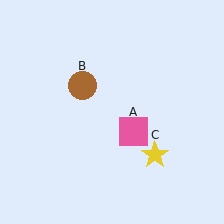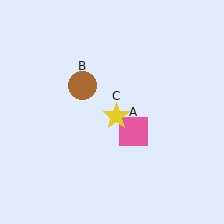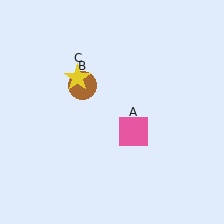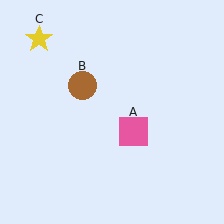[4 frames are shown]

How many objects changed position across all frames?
1 object changed position: yellow star (object C).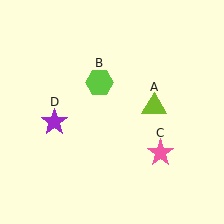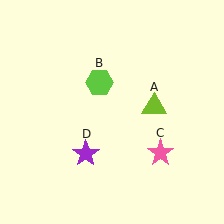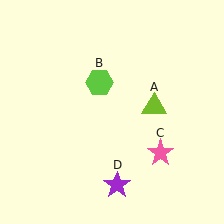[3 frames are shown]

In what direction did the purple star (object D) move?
The purple star (object D) moved down and to the right.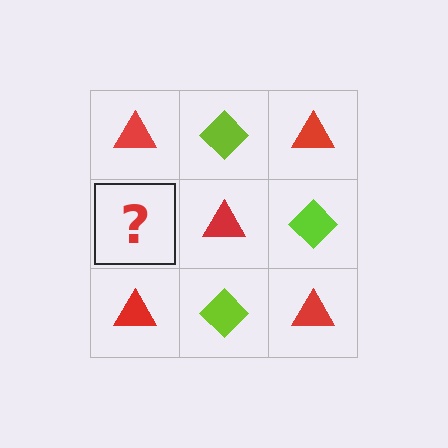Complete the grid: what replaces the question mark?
The question mark should be replaced with a lime diamond.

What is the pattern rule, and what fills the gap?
The rule is that it alternates red triangle and lime diamond in a checkerboard pattern. The gap should be filled with a lime diamond.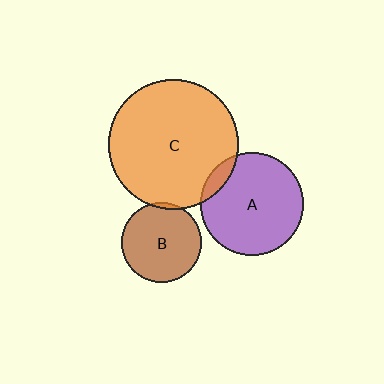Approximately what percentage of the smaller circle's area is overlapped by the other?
Approximately 10%.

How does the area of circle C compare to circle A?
Approximately 1.6 times.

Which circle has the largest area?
Circle C (orange).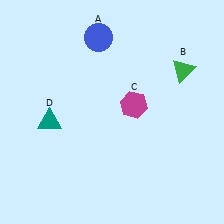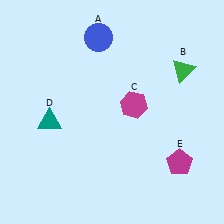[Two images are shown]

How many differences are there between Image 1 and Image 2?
There is 1 difference between the two images.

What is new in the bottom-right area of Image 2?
A magenta pentagon (E) was added in the bottom-right area of Image 2.